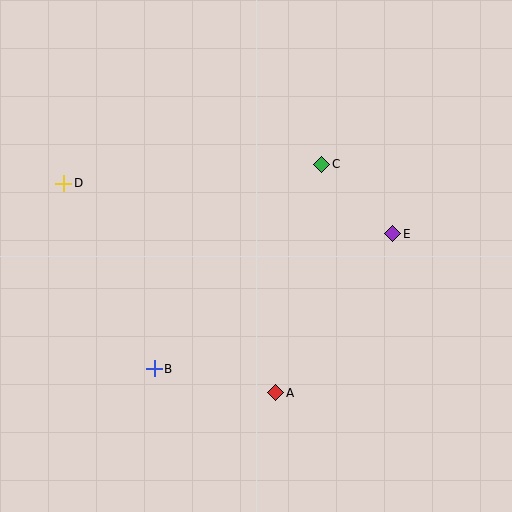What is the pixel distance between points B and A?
The distance between B and A is 124 pixels.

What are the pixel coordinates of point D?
Point D is at (64, 183).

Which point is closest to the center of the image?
Point C at (322, 164) is closest to the center.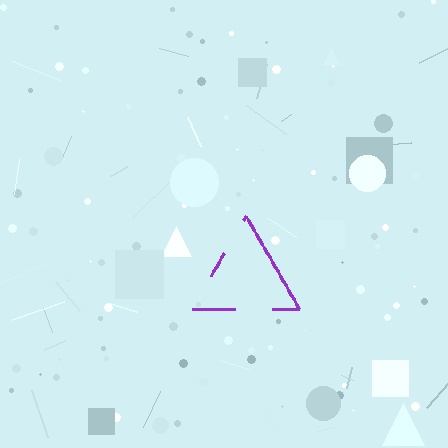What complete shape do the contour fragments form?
The contour fragments form a triangle.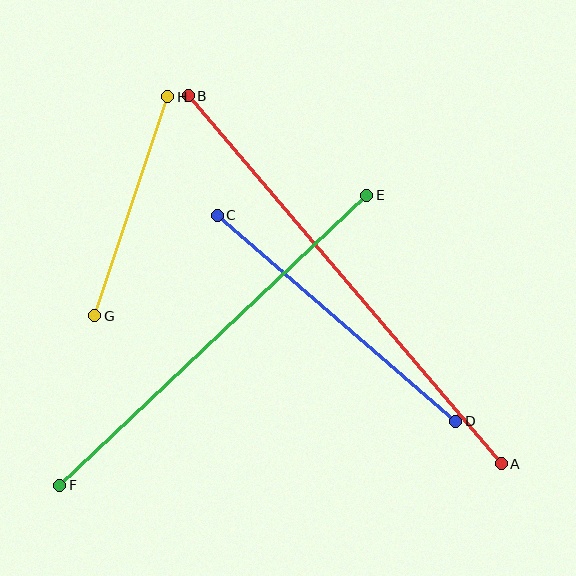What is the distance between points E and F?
The distance is approximately 422 pixels.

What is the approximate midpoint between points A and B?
The midpoint is at approximately (345, 280) pixels.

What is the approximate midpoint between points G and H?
The midpoint is at approximately (131, 206) pixels.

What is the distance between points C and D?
The distance is approximately 315 pixels.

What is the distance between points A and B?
The distance is approximately 483 pixels.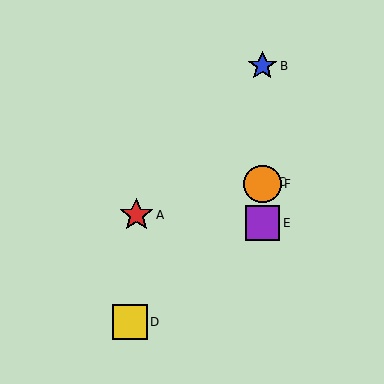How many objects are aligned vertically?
4 objects (B, C, E, F) are aligned vertically.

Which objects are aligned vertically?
Objects B, C, E, F are aligned vertically.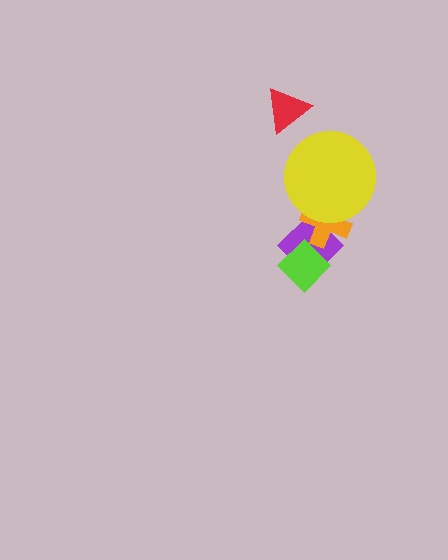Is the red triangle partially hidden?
No, no other shape covers it.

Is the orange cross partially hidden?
Yes, it is partially covered by another shape.